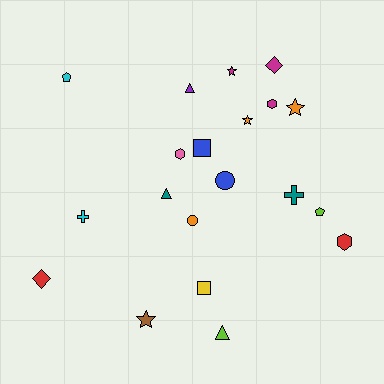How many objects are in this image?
There are 20 objects.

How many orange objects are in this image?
There are 3 orange objects.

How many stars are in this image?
There are 4 stars.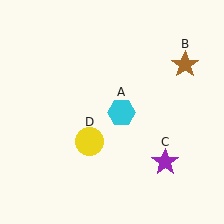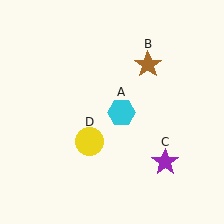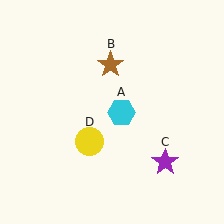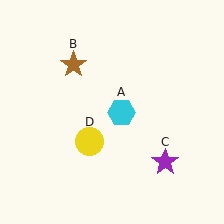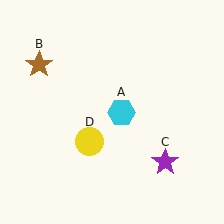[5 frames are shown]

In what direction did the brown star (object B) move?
The brown star (object B) moved left.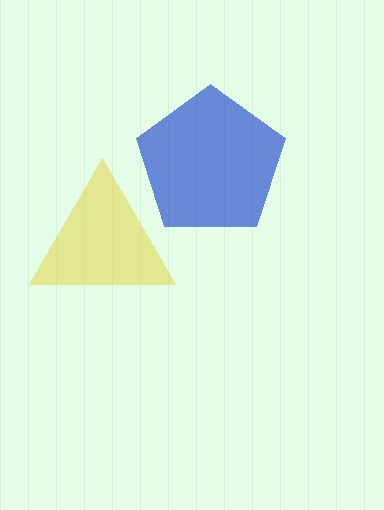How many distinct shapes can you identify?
There are 2 distinct shapes: a blue pentagon, a yellow triangle.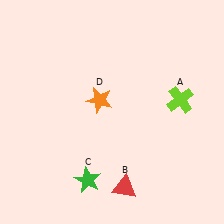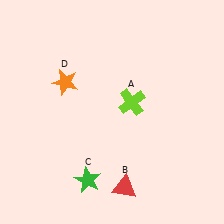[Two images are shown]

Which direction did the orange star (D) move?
The orange star (D) moved left.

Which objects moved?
The objects that moved are: the lime cross (A), the orange star (D).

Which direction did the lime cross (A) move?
The lime cross (A) moved left.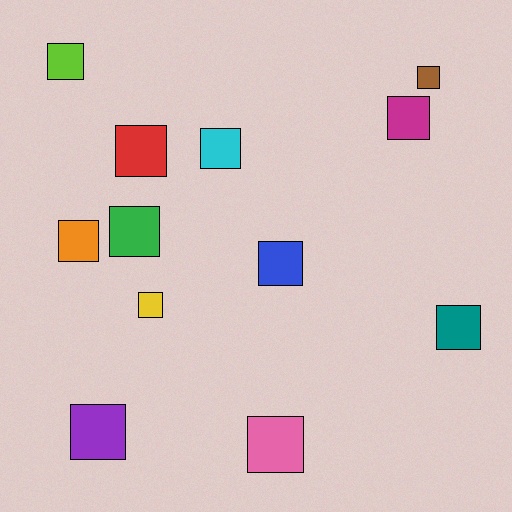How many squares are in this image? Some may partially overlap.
There are 12 squares.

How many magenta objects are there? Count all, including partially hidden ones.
There is 1 magenta object.